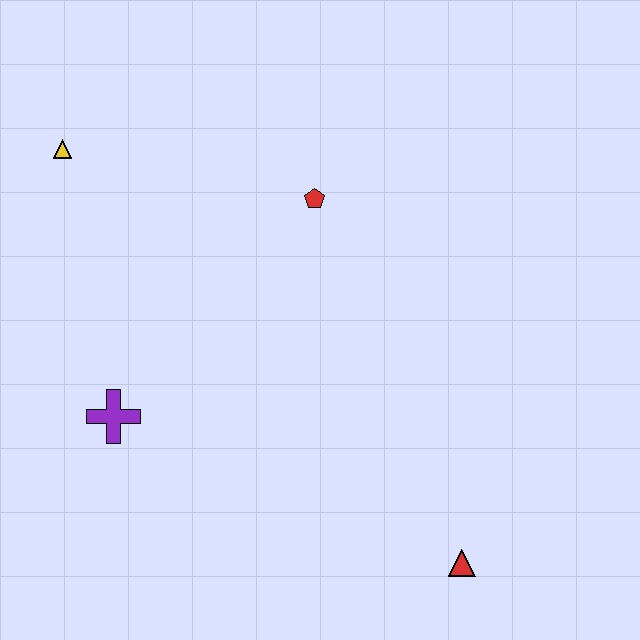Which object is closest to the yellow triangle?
The red pentagon is closest to the yellow triangle.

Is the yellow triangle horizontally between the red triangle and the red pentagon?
No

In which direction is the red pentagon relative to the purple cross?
The red pentagon is above the purple cross.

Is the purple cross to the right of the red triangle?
No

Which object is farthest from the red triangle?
The yellow triangle is farthest from the red triangle.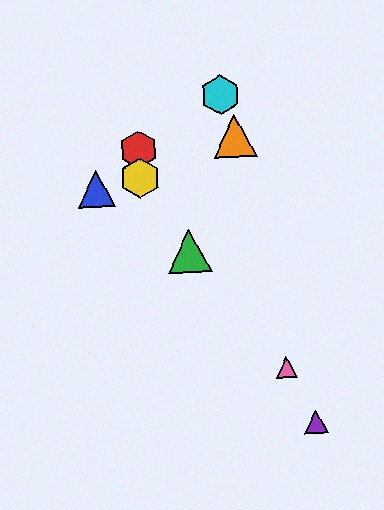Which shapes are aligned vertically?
The red hexagon, the yellow hexagon are aligned vertically.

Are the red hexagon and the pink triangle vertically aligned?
No, the red hexagon is at x≈138 and the pink triangle is at x≈287.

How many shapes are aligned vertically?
2 shapes (the red hexagon, the yellow hexagon) are aligned vertically.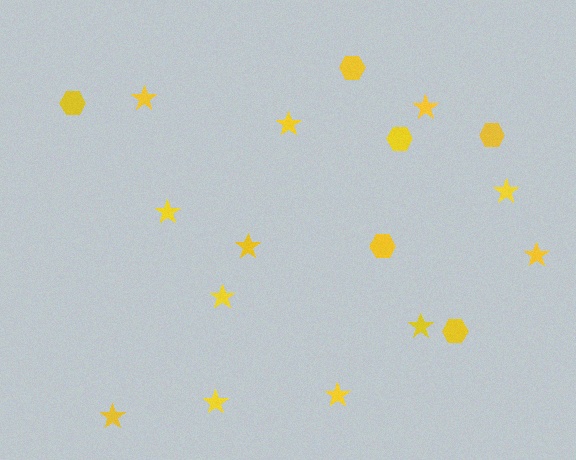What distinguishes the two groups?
There are 2 groups: one group of hexagons (6) and one group of stars (12).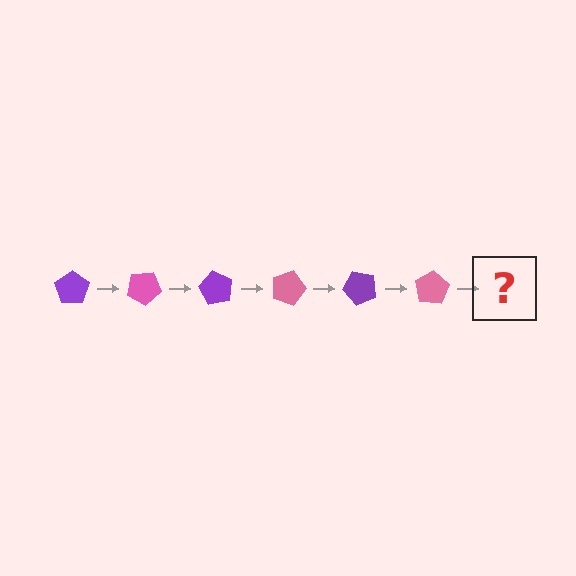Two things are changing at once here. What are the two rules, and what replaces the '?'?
The two rules are that it rotates 30 degrees each step and the color cycles through purple and pink. The '?' should be a purple pentagon, rotated 180 degrees from the start.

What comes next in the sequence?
The next element should be a purple pentagon, rotated 180 degrees from the start.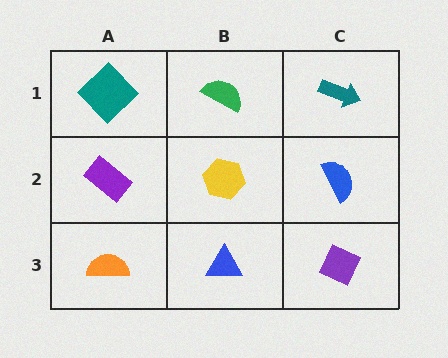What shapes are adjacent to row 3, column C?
A blue semicircle (row 2, column C), a blue triangle (row 3, column B).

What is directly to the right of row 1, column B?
A teal arrow.